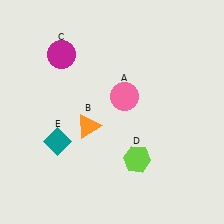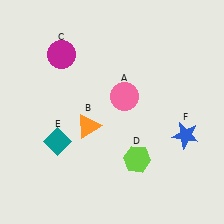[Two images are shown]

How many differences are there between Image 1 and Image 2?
There is 1 difference between the two images.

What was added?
A blue star (F) was added in Image 2.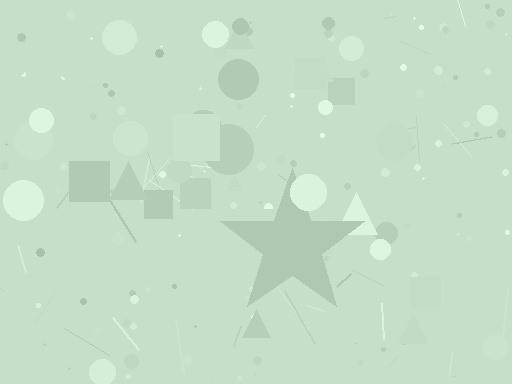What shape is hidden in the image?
A star is hidden in the image.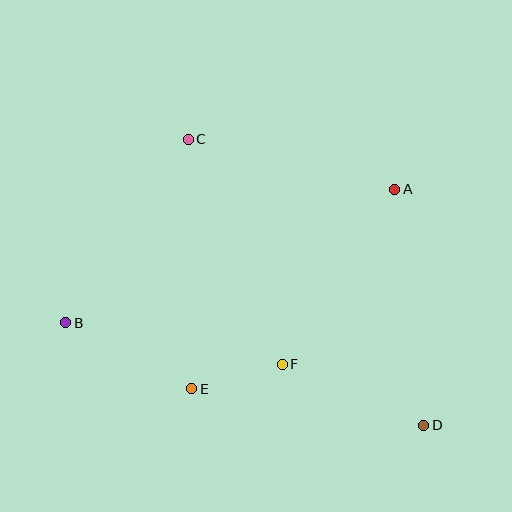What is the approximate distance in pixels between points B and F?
The distance between B and F is approximately 221 pixels.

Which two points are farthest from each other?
Points B and D are farthest from each other.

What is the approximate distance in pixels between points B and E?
The distance between B and E is approximately 142 pixels.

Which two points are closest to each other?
Points E and F are closest to each other.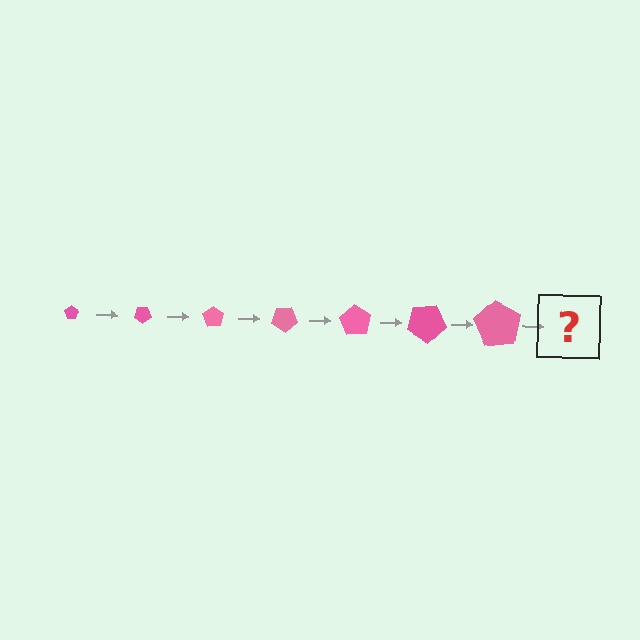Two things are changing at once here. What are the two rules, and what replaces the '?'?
The two rules are that the pentagon grows larger each step and it rotates 35 degrees each step. The '?' should be a pentagon, larger than the previous one and rotated 245 degrees from the start.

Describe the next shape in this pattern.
It should be a pentagon, larger than the previous one and rotated 245 degrees from the start.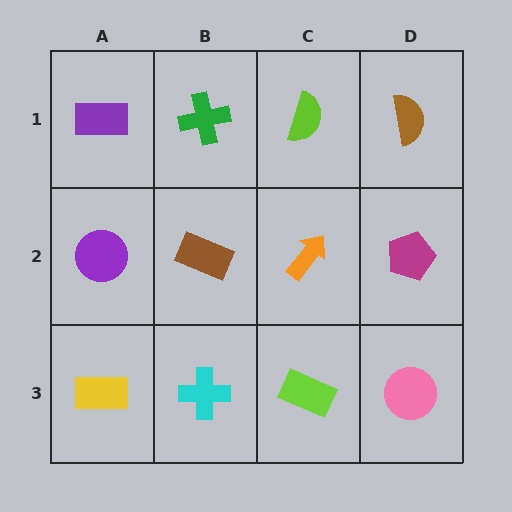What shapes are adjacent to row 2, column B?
A green cross (row 1, column B), a cyan cross (row 3, column B), a purple circle (row 2, column A), an orange arrow (row 2, column C).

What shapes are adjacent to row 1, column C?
An orange arrow (row 2, column C), a green cross (row 1, column B), a brown semicircle (row 1, column D).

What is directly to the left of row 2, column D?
An orange arrow.